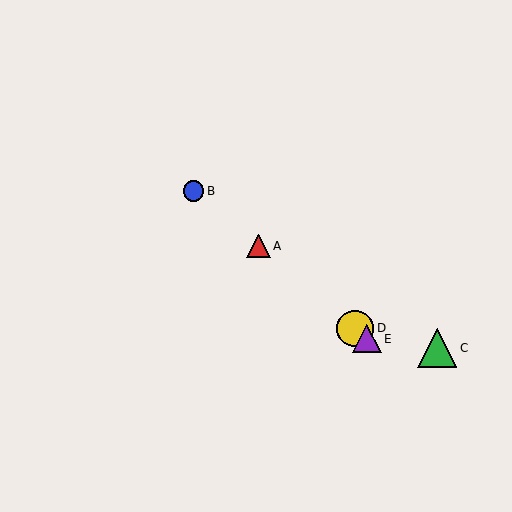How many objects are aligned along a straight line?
4 objects (A, B, D, E) are aligned along a straight line.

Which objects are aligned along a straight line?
Objects A, B, D, E are aligned along a straight line.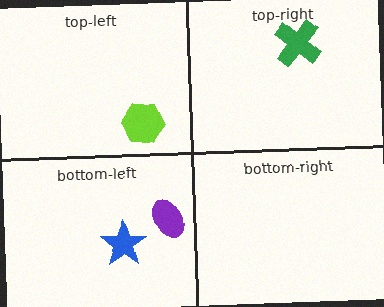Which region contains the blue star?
The bottom-left region.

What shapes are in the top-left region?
The lime hexagon.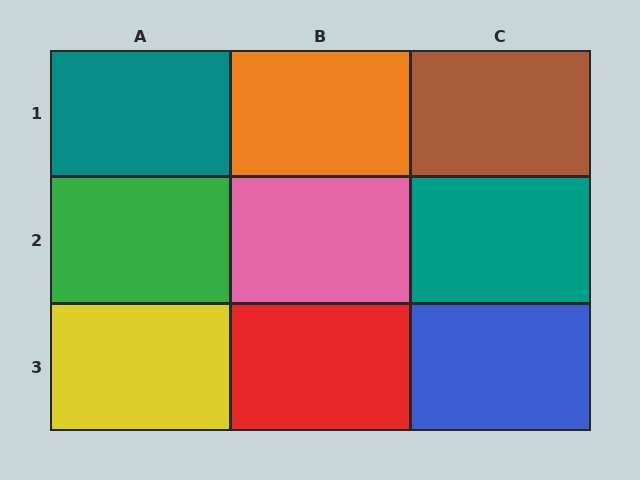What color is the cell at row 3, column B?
Red.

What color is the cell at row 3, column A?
Yellow.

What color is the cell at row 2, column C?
Teal.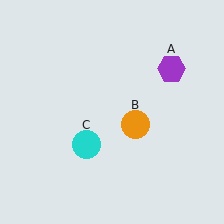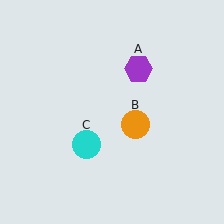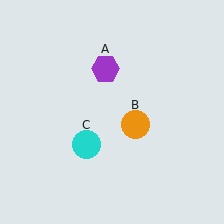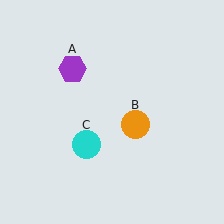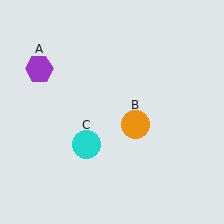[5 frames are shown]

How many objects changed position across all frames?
1 object changed position: purple hexagon (object A).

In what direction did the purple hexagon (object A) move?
The purple hexagon (object A) moved left.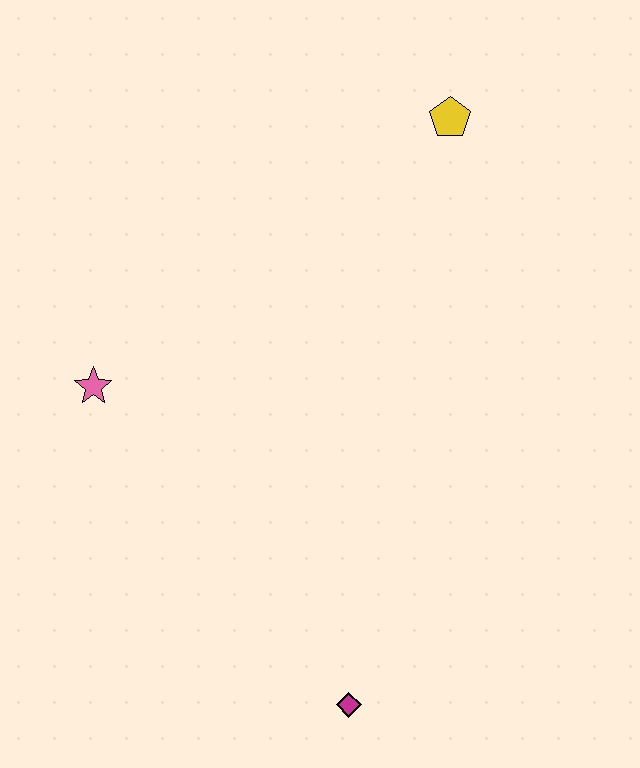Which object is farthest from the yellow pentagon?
The magenta diamond is farthest from the yellow pentagon.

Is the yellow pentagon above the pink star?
Yes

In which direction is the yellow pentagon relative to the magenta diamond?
The yellow pentagon is above the magenta diamond.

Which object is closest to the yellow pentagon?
The pink star is closest to the yellow pentagon.